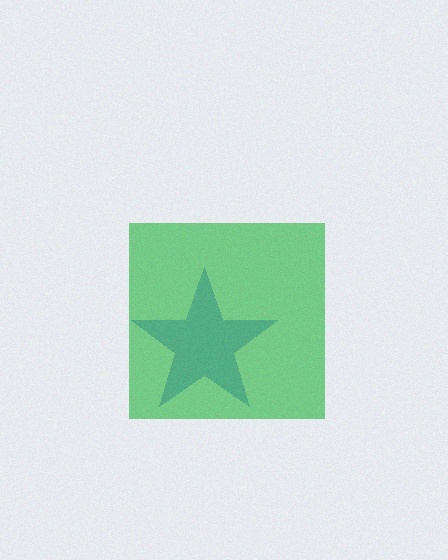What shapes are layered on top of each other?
The layered shapes are: a blue star, a green square.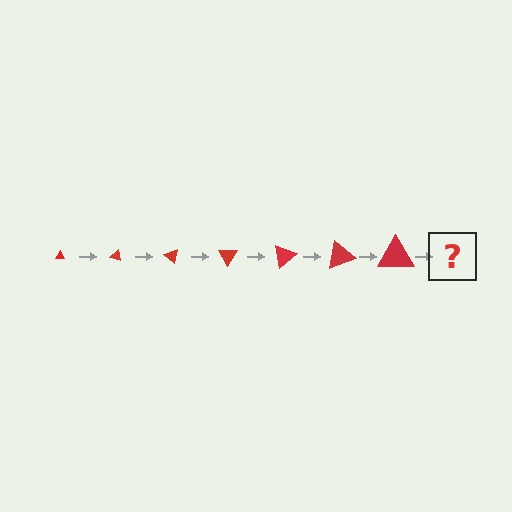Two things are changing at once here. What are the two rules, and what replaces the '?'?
The two rules are that the triangle grows larger each step and it rotates 20 degrees each step. The '?' should be a triangle, larger than the previous one and rotated 140 degrees from the start.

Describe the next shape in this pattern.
It should be a triangle, larger than the previous one and rotated 140 degrees from the start.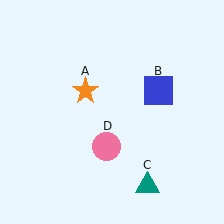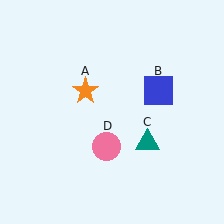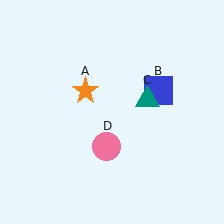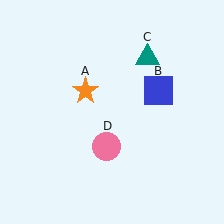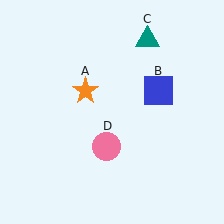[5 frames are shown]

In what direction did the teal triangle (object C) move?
The teal triangle (object C) moved up.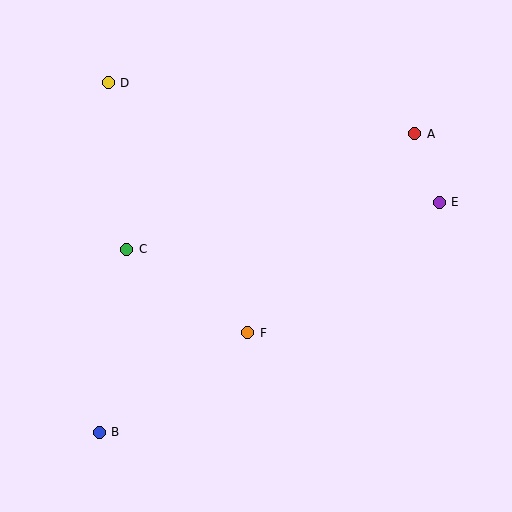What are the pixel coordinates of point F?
Point F is at (247, 333).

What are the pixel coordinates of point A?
Point A is at (415, 134).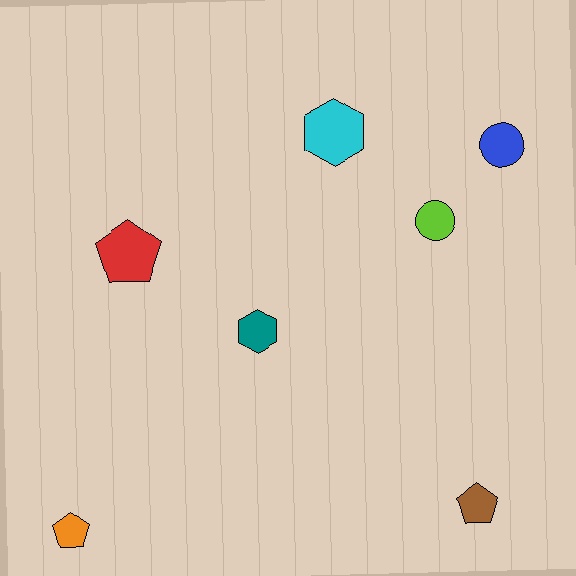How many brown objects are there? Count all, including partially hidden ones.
There is 1 brown object.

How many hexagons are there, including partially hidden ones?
There are 2 hexagons.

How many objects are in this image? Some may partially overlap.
There are 7 objects.